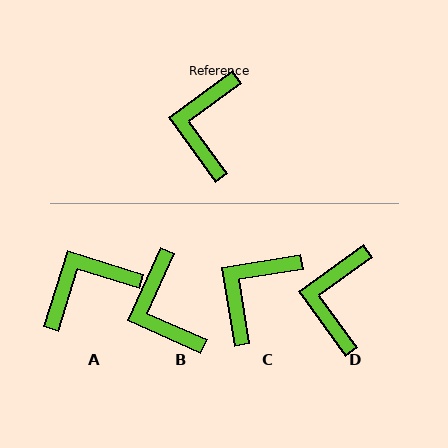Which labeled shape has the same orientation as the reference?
D.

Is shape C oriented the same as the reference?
No, it is off by about 27 degrees.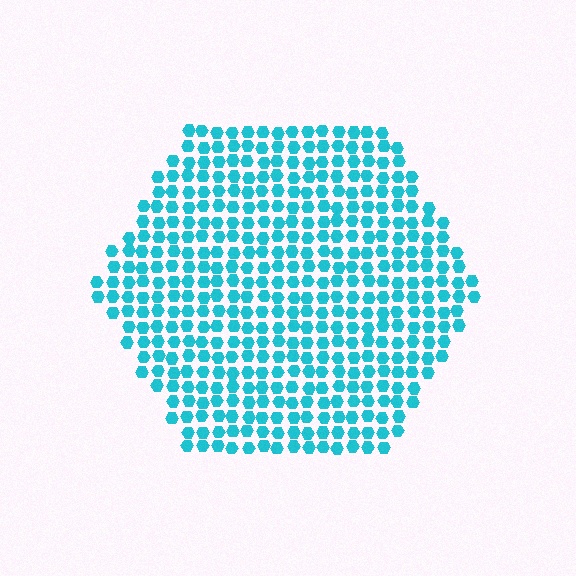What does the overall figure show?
The overall figure shows a hexagon.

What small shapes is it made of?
It is made of small hexagons.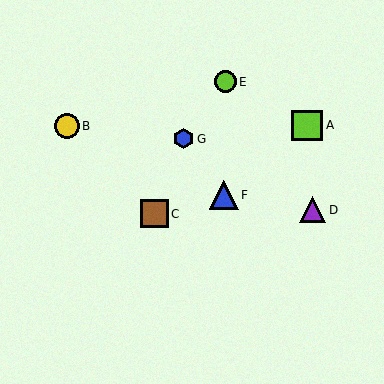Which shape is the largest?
The lime square (labeled A) is the largest.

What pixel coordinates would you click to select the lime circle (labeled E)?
Click at (226, 82) to select the lime circle E.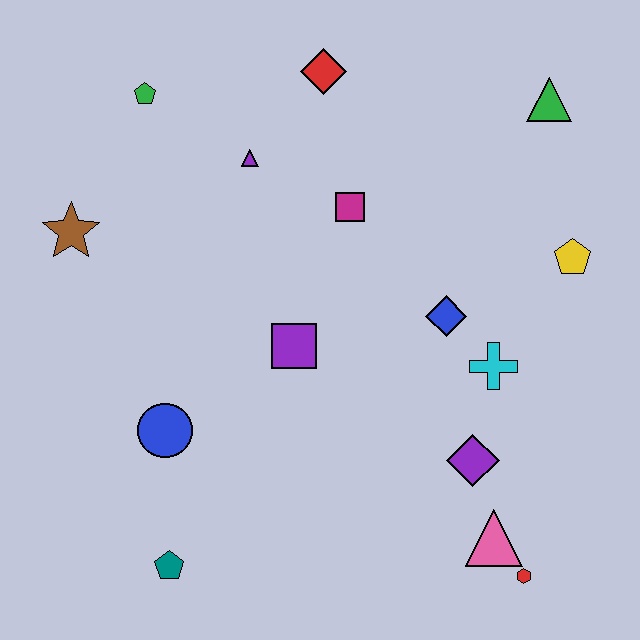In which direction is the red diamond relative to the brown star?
The red diamond is to the right of the brown star.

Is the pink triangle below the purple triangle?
Yes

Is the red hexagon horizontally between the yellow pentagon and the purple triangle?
Yes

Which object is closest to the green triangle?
The yellow pentagon is closest to the green triangle.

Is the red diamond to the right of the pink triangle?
No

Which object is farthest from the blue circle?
The green triangle is farthest from the blue circle.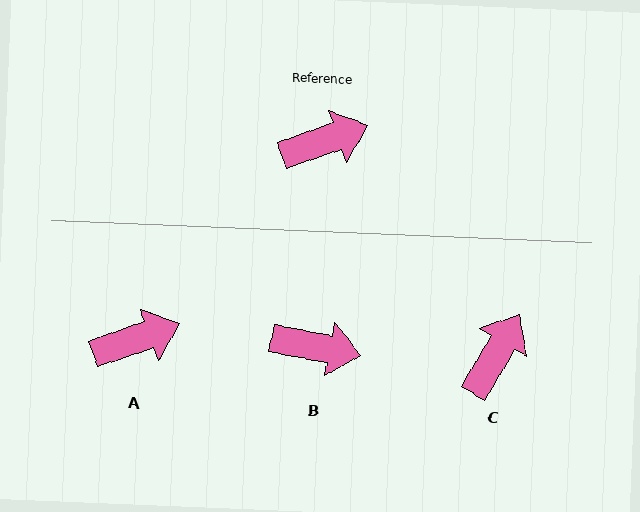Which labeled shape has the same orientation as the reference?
A.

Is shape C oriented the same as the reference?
No, it is off by about 40 degrees.